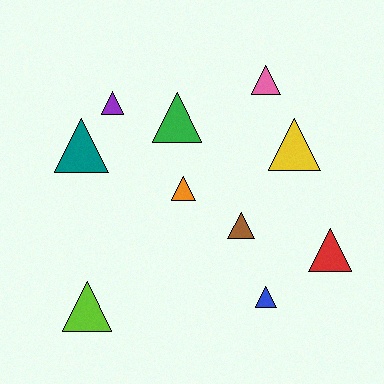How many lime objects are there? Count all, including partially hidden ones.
There is 1 lime object.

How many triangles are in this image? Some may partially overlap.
There are 10 triangles.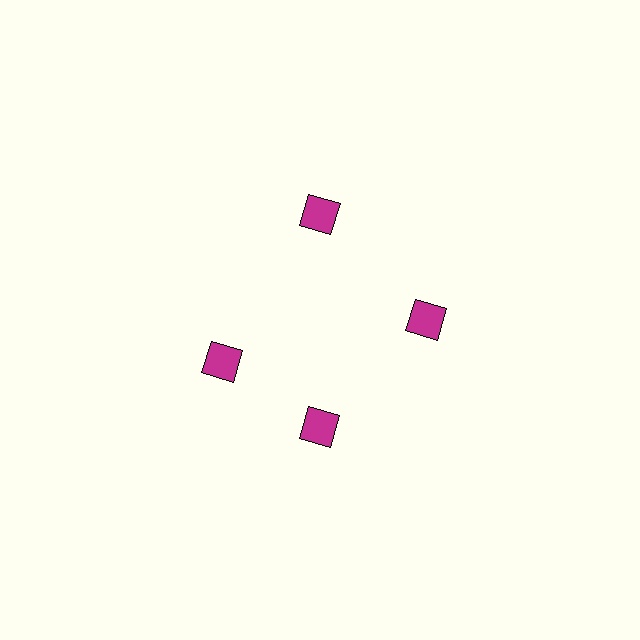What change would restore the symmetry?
The symmetry would be restored by rotating it back into even spacing with its neighbors so that all 4 squares sit at equal angles and equal distance from the center.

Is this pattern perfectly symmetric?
No. The 4 magenta squares are arranged in a ring, but one element near the 9 o'clock position is rotated out of alignment along the ring, breaking the 4-fold rotational symmetry.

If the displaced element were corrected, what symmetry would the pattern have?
It would have 4-fold rotational symmetry — the pattern would map onto itself every 90 degrees.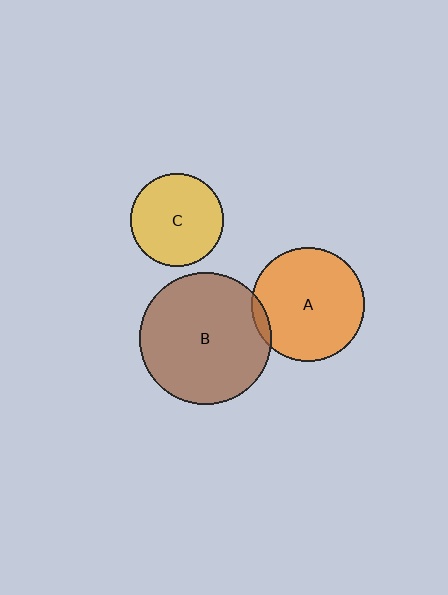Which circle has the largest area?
Circle B (brown).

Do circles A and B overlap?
Yes.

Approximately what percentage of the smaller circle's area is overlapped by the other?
Approximately 5%.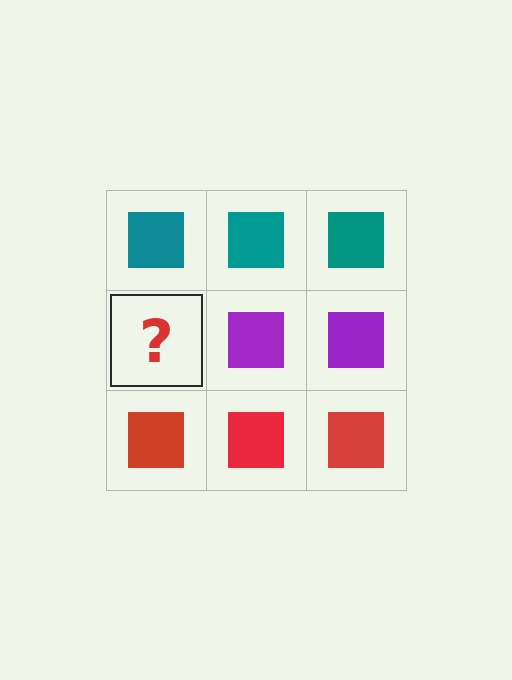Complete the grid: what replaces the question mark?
The question mark should be replaced with a purple square.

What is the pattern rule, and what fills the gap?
The rule is that each row has a consistent color. The gap should be filled with a purple square.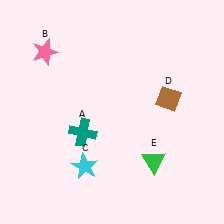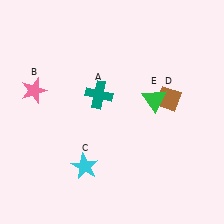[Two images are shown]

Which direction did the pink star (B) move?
The pink star (B) moved down.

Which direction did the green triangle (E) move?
The green triangle (E) moved up.